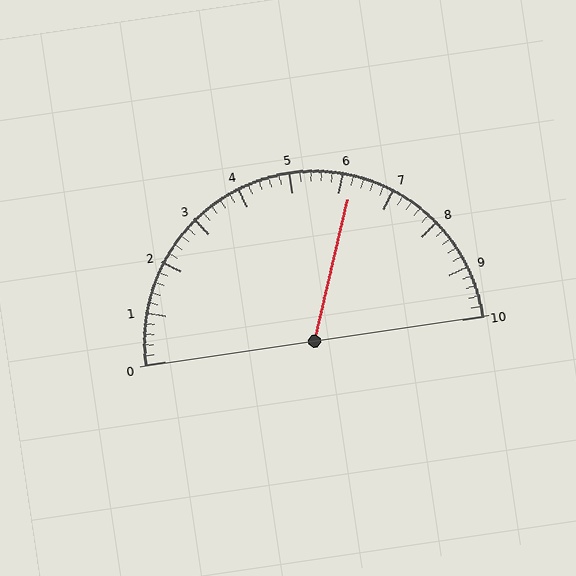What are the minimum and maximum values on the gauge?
The gauge ranges from 0 to 10.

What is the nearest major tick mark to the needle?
The nearest major tick mark is 6.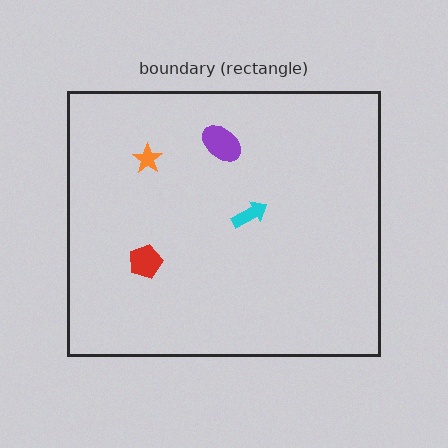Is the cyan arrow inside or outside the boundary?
Inside.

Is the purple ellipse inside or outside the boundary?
Inside.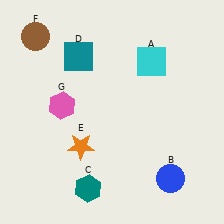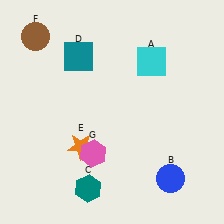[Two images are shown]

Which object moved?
The pink hexagon (G) moved down.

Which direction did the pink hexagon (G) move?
The pink hexagon (G) moved down.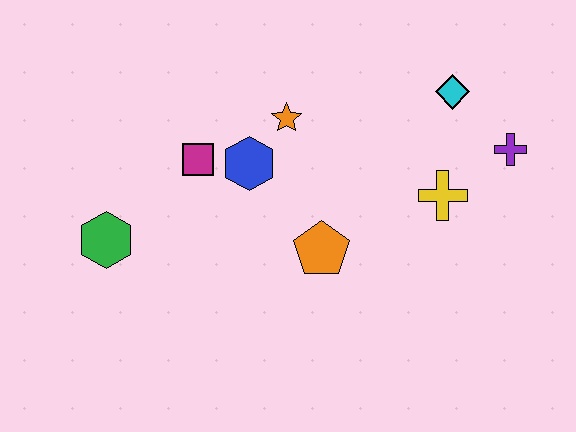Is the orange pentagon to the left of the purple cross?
Yes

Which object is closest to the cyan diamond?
The purple cross is closest to the cyan diamond.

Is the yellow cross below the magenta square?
Yes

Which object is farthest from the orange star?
The purple cross is farthest from the orange star.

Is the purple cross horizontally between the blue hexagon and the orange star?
No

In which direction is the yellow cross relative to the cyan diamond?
The yellow cross is below the cyan diamond.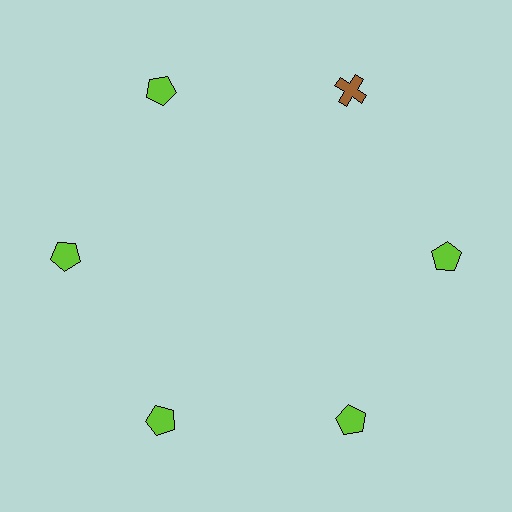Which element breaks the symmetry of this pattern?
The brown cross at roughly the 1 o'clock position breaks the symmetry. All other shapes are lime pentagons.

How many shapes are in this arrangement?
There are 6 shapes arranged in a ring pattern.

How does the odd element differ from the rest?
It differs in both color (brown instead of lime) and shape (cross instead of pentagon).